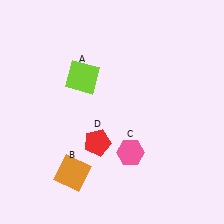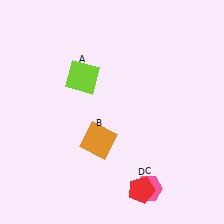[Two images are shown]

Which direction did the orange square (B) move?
The orange square (B) moved up.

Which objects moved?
The objects that moved are: the orange square (B), the pink hexagon (C), the red pentagon (D).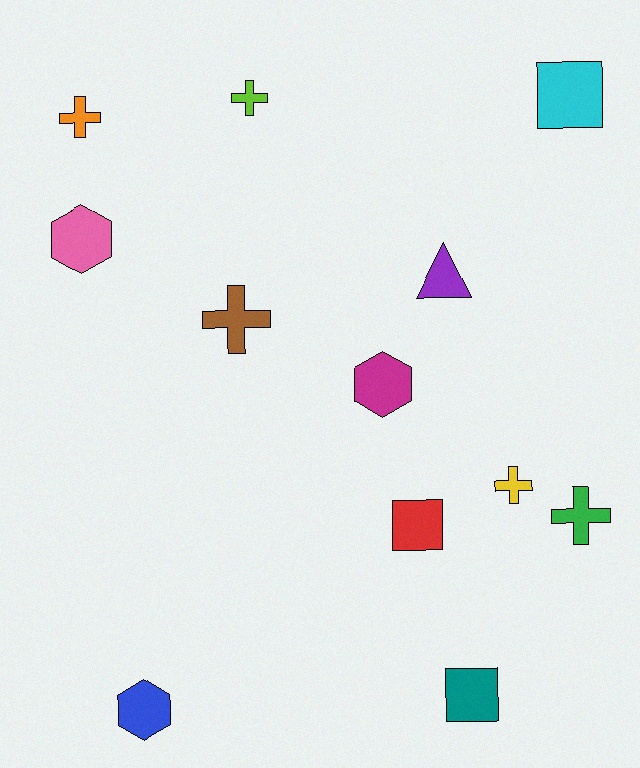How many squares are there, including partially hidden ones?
There are 3 squares.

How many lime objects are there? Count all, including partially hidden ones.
There is 1 lime object.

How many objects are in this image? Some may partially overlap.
There are 12 objects.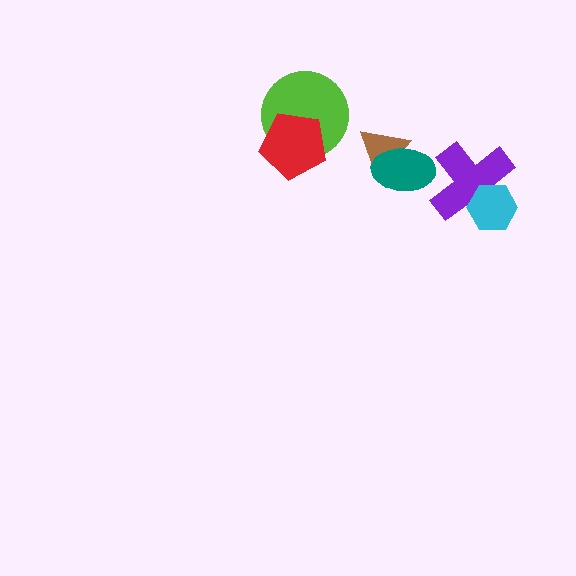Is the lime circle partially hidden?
Yes, it is partially covered by another shape.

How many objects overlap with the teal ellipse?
1 object overlaps with the teal ellipse.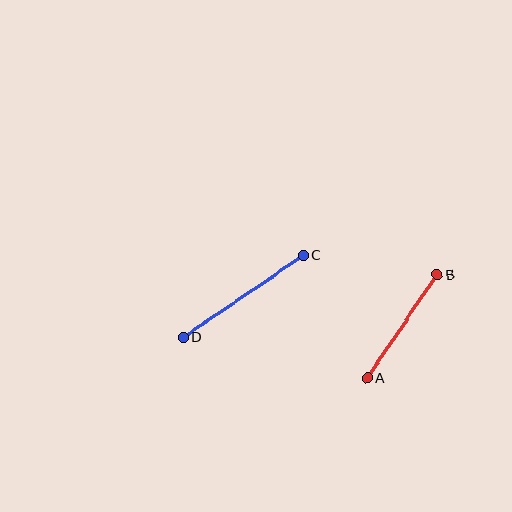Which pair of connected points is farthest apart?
Points C and D are farthest apart.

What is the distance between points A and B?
The distance is approximately 125 pixels.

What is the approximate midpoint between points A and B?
The midpoint is at approximately (402, 327) pixels.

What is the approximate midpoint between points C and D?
The midpoint is at approximately (243, 296) pixels.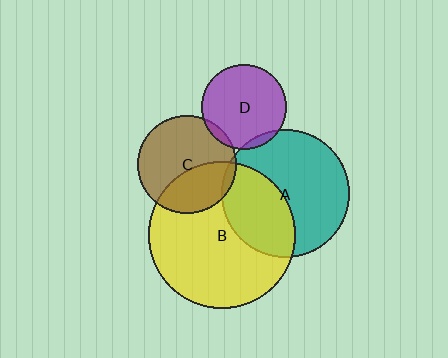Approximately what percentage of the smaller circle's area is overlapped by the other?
Approximately 5%.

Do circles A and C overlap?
Yes.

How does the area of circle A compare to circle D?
Approximately 2.2 times.